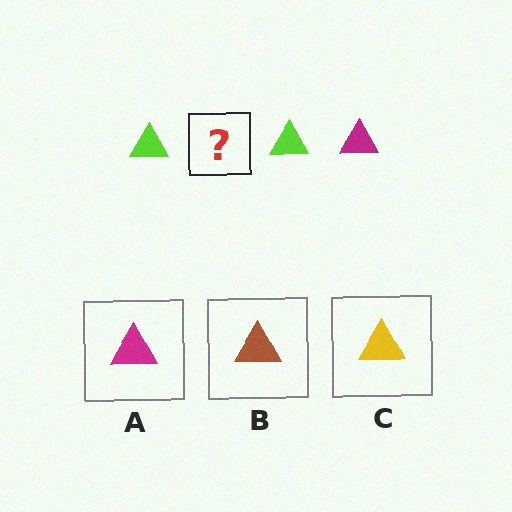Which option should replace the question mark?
Option A.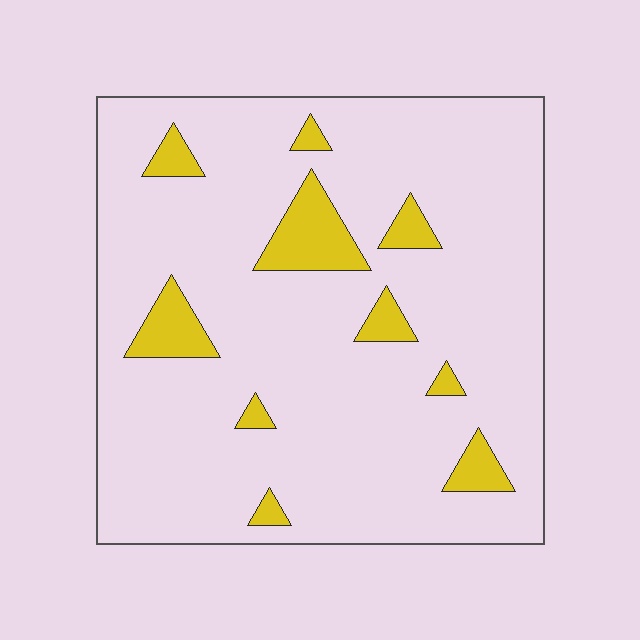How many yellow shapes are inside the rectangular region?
10.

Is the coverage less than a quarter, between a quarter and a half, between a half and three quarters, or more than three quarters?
Less than a quarter.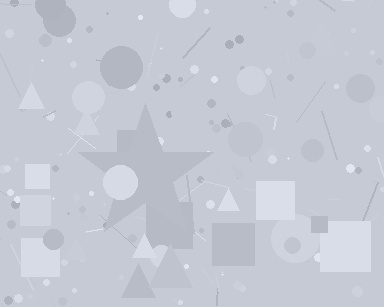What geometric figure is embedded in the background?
A star is embedded in the background.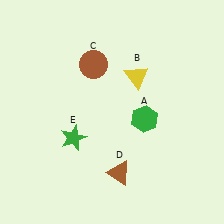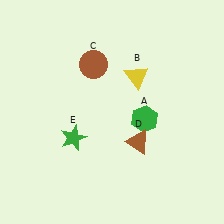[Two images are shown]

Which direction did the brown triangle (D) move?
The brown triangle (D) moved up.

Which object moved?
The brown triangle (D) moved up.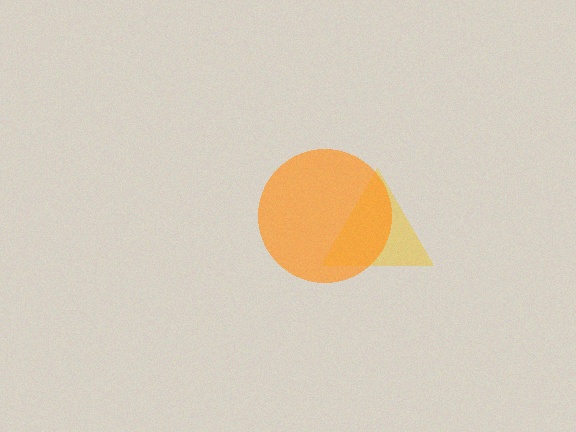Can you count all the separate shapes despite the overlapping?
Yes, there are 2 separate shapes.